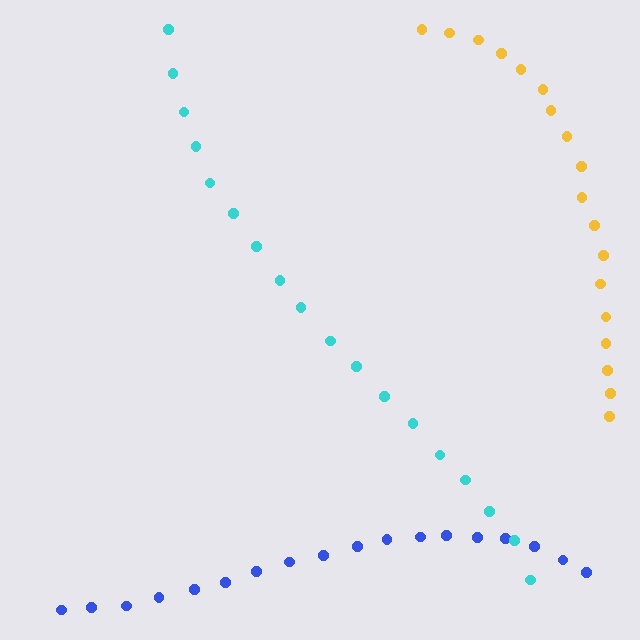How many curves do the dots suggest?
There are 3 distinct paths.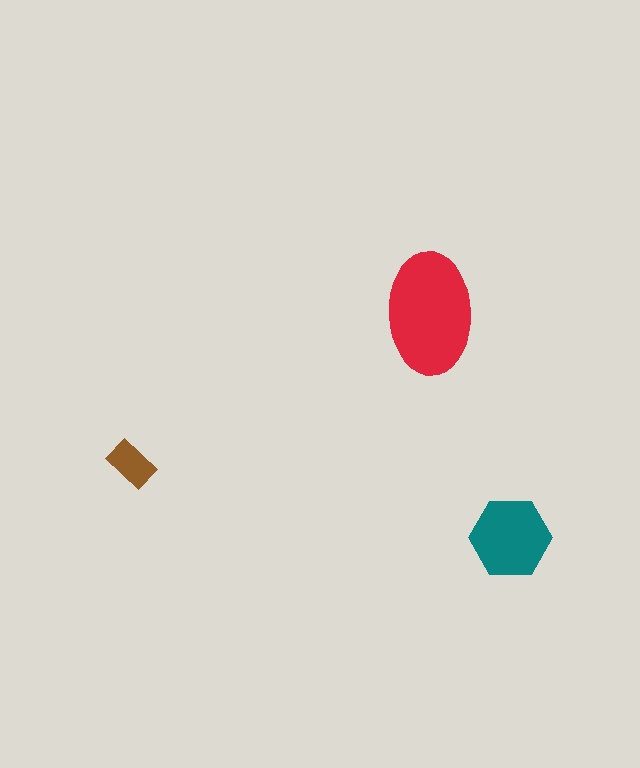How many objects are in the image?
There are 3 objects in the image.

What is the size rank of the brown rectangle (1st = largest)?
3rd.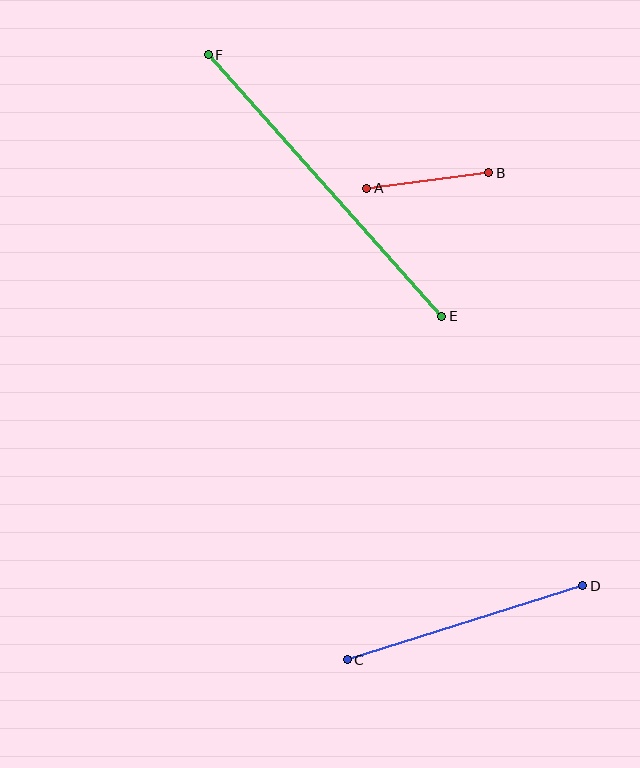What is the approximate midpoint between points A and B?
The midpoint is at approximately (428, 180) pixels.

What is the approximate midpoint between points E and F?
The midpoint is at approximately (325, 185) pixels.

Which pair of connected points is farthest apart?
Points E and F are farthest apart.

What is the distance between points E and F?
The distance is approximately 351 pixels.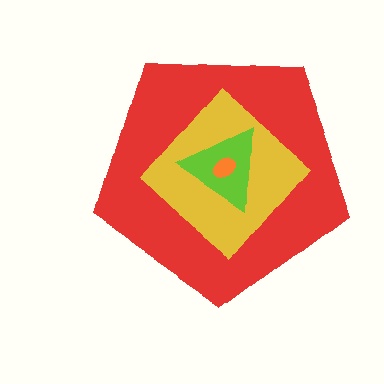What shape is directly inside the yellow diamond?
The lime triangle.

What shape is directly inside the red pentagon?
The yellow diamond.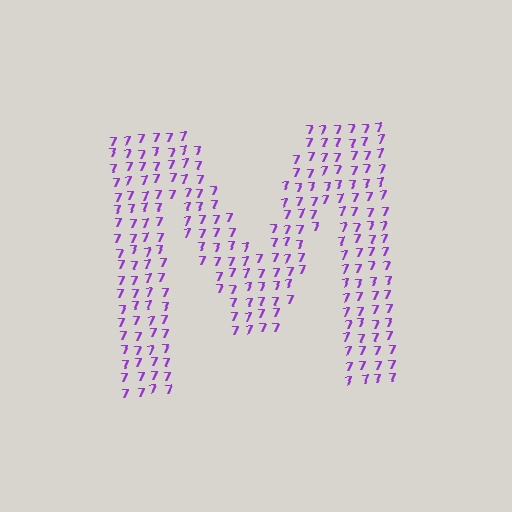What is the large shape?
The large shape is the letter M.